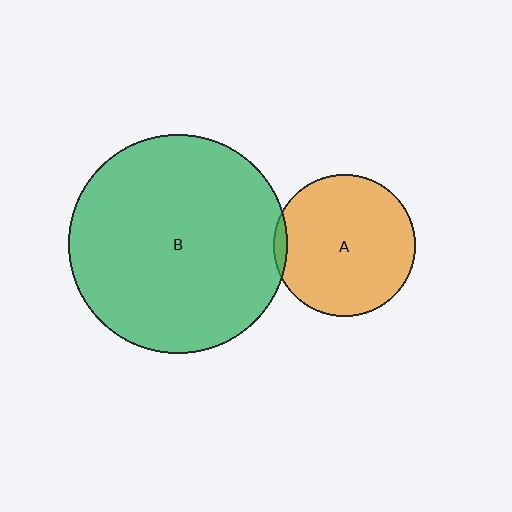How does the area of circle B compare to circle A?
Approximately 2.4 times.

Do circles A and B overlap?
Yes.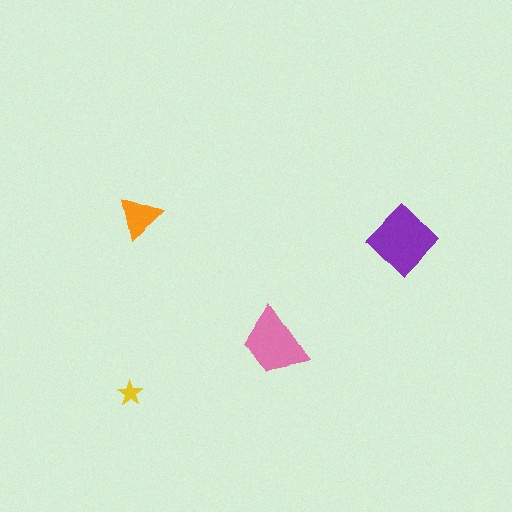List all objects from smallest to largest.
The yellow star, the orange triangle, the pink trapezoid, the purple diamond.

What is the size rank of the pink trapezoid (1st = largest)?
2nd.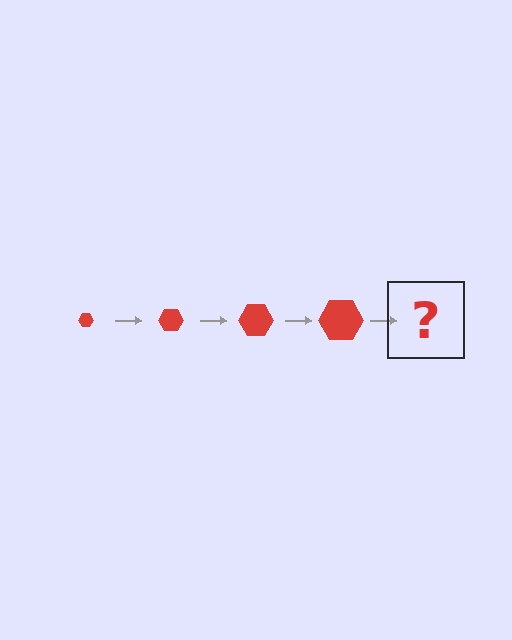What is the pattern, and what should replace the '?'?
The pattern is that the hexagon gets progressively larger each step. The '?' should be a red hexagon, larger than the previous one.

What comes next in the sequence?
The next element should be a red hexagon, larger than the previous one.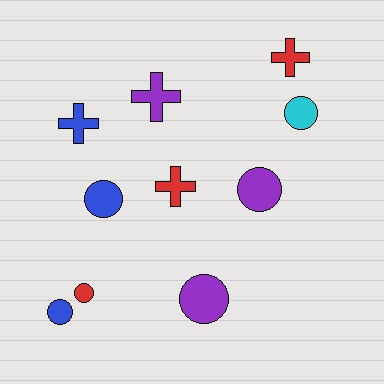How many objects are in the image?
There are 10 objects.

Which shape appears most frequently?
Circle, with 6 objects.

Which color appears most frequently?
Red, with 3 objects.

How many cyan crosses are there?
There are no cyan crosses.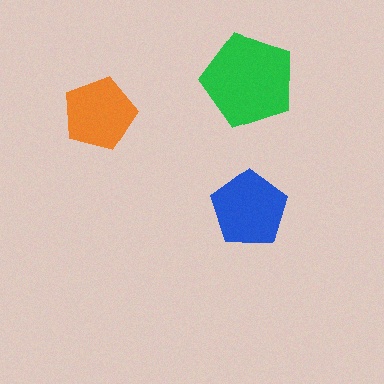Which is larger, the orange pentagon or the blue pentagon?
The blue one.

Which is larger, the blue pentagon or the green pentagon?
The green one.